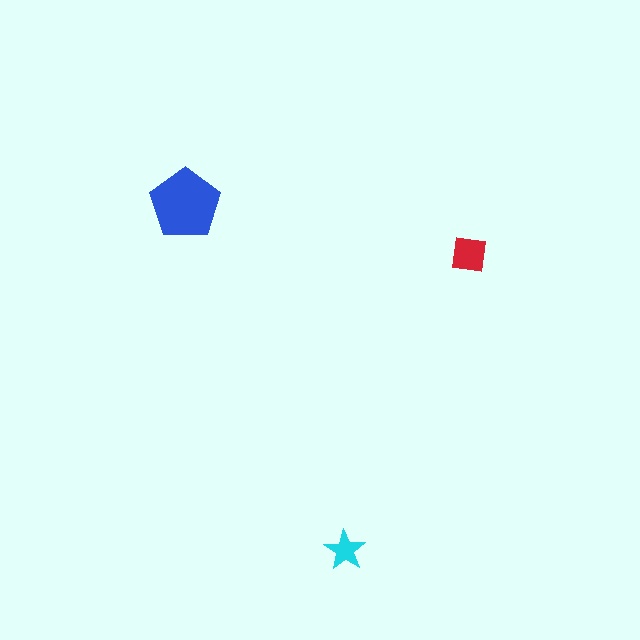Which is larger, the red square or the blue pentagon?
The blue pentagon.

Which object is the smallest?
The cyan star.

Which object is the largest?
The blue pentagon.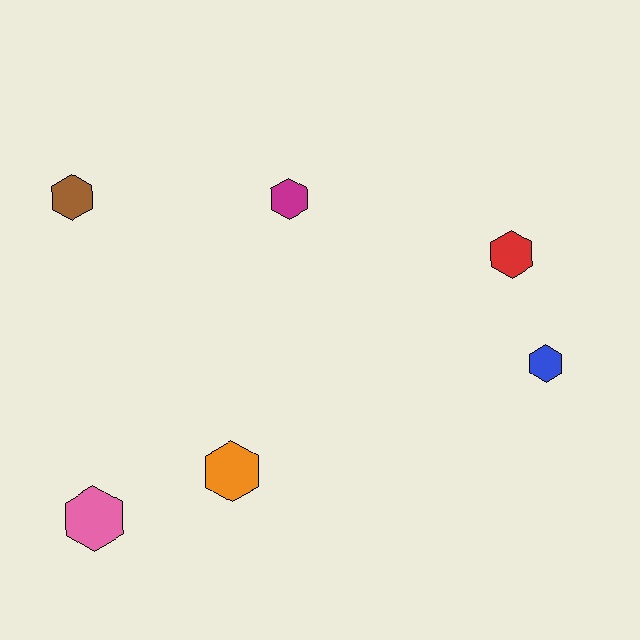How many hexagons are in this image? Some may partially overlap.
There are 6 hexagons.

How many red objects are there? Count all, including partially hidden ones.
There is 1 red object.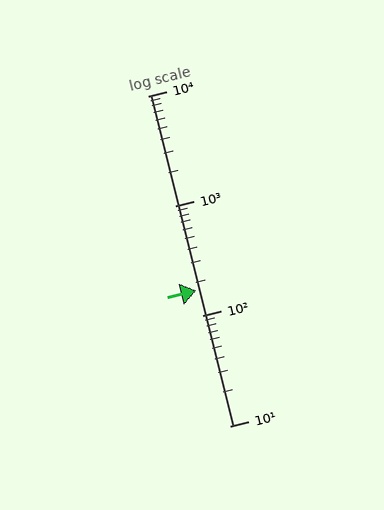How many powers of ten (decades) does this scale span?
The scale spans 3 decades, from 10 to 10000.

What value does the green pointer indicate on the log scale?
The pointer indicates approximately 170.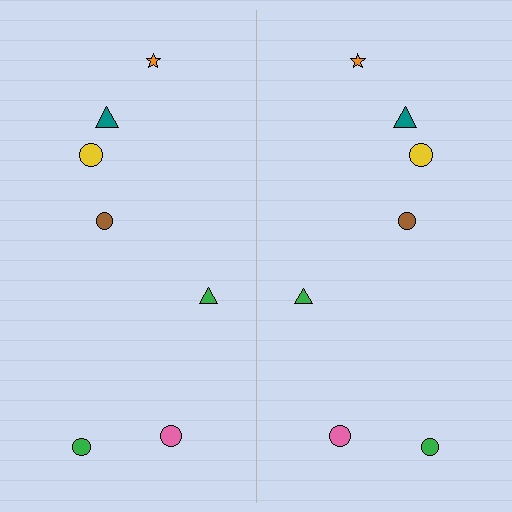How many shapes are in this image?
There are 14 shapes in this image.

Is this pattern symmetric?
Yes, this pattern has bilateral (reflection) symmetry.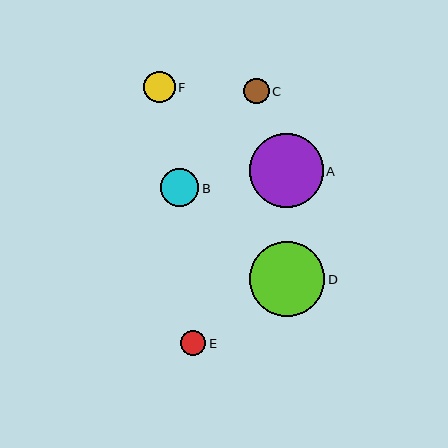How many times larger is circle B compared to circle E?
Circle B is approximately 1.5 times the size of circle E.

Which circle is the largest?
Circle D is the largest with a size of approximately 75 pixels.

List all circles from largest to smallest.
From largest to smallest: D, A, B, F, C, E.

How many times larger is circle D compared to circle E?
Circle D is approximately 3.0 times the size of circle E.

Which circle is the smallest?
Circle E is the smallest with a size of approximately 25 pixels.